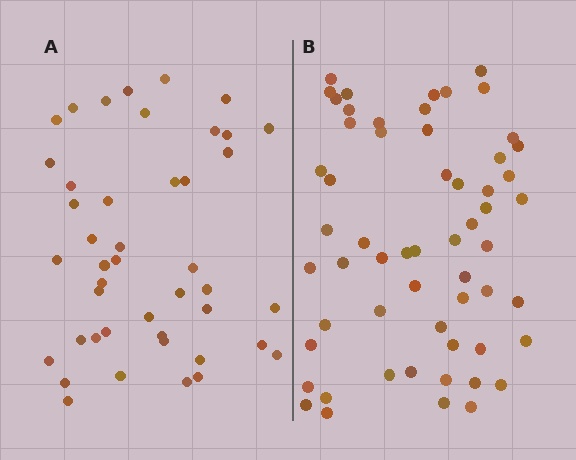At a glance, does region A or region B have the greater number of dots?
Region B (the right region) has more dots.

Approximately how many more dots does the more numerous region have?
Region B has approximately 15 more dots than region A.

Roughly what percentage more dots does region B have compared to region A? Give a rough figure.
About 30% more.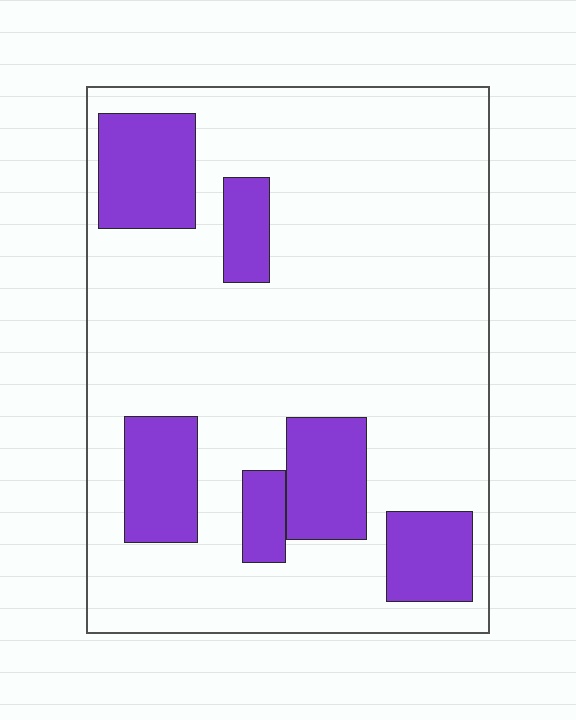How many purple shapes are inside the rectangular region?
6.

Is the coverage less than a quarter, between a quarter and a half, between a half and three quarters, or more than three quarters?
Less than a quarter.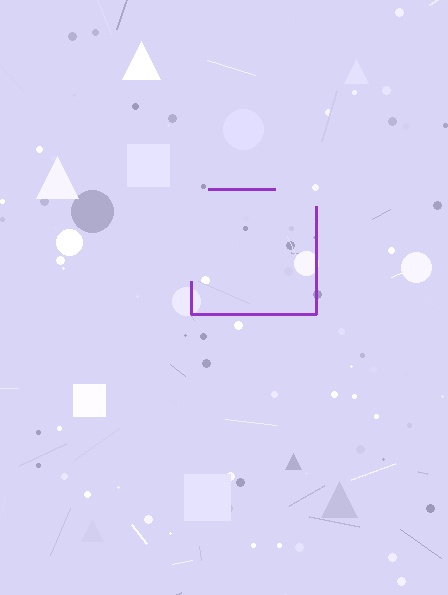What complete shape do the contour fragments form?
The contour fragments form a square.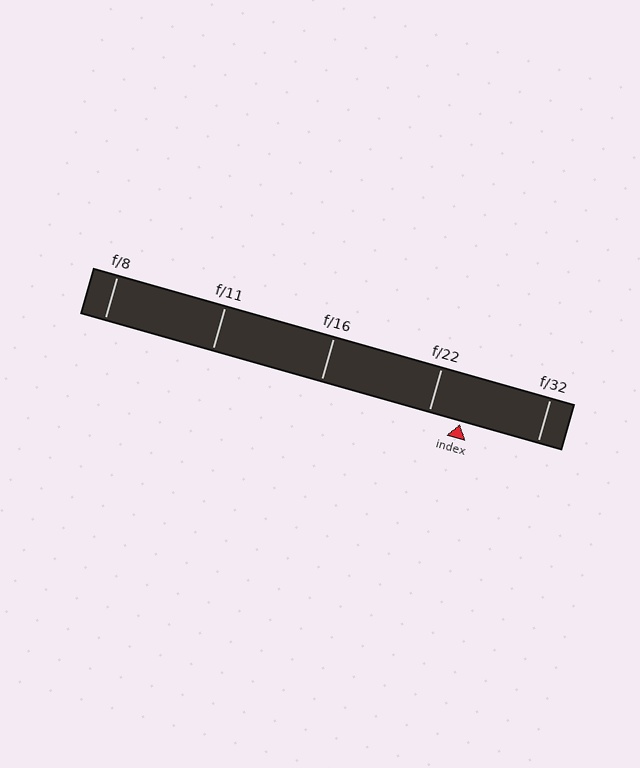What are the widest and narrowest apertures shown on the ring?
The widest aperture shown is f/8 and the narrowest is f/32.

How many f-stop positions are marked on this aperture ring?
There are 5 f-stop positions marked.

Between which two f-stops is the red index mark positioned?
The index mark is between f/22 and f/32.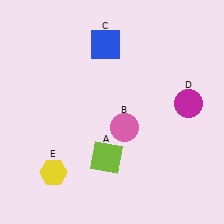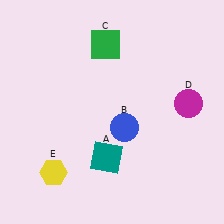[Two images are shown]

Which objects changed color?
A changed from lime to teal. B changed from pink to blue. C changed from blue to green.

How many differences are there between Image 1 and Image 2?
There are 3 differences between the two images.